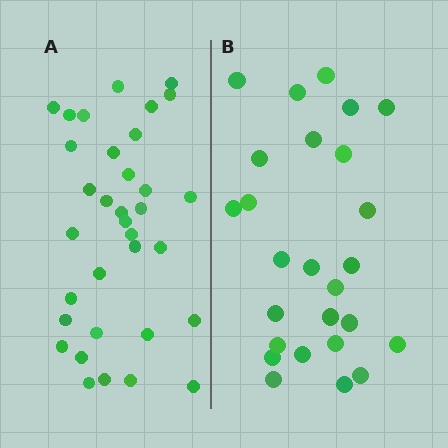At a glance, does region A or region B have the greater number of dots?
Region A (the left region) has more dots.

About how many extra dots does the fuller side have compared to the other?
Region A has roughly 8 or so more dots than region B.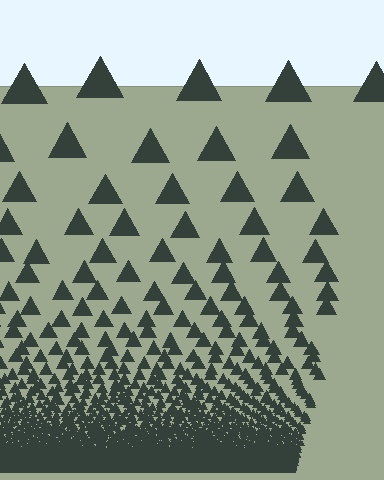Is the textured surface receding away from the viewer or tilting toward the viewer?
The surface appears to tilt toward the viewer. Texture elements get larger and sparser toward the top.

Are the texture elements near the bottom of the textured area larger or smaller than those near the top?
Smaller. The gradient is inverted — elements near the bottom are smaller and denser.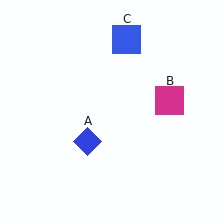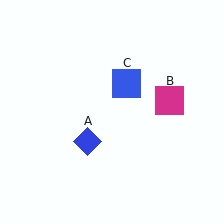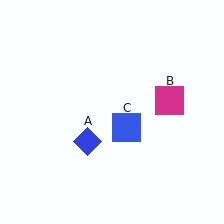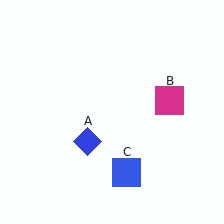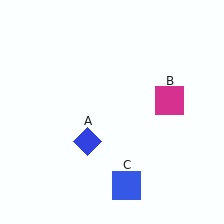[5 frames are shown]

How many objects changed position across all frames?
1 object changed position: blue square (object C).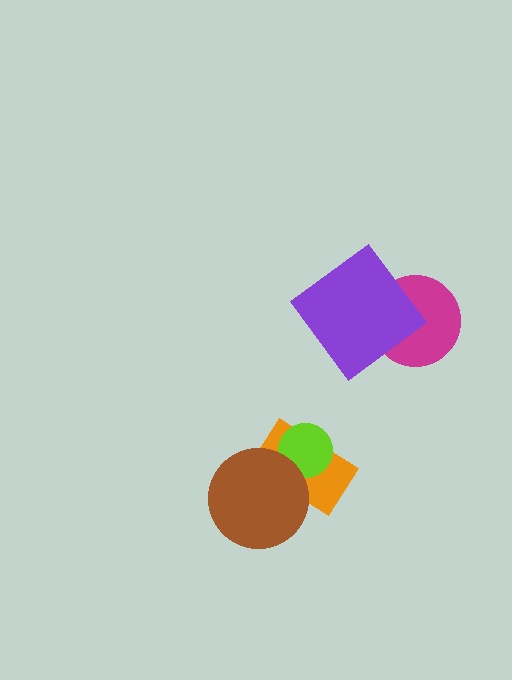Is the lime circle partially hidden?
Yes, it is partially covered by another shape.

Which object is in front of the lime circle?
The brown circle is in front of the lime circle.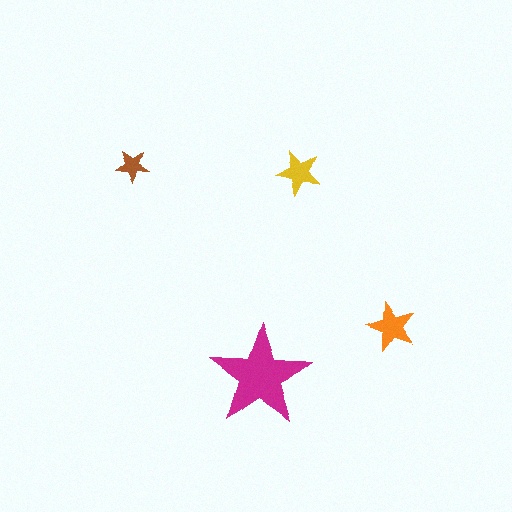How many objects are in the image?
There are 4 objects in the image.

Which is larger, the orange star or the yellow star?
The orange one.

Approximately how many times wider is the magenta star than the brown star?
About 3 times wider.